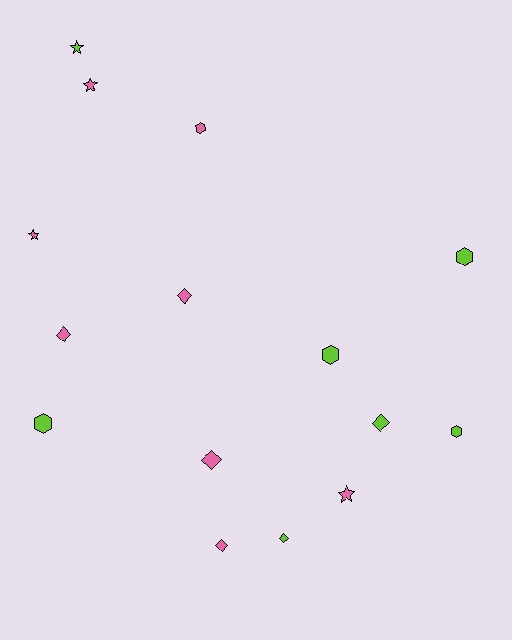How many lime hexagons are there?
There are 4 lime hexagons.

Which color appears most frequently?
Pink, with 8 objects.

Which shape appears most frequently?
Diamond, with 6 objects.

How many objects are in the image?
There are 15 objects.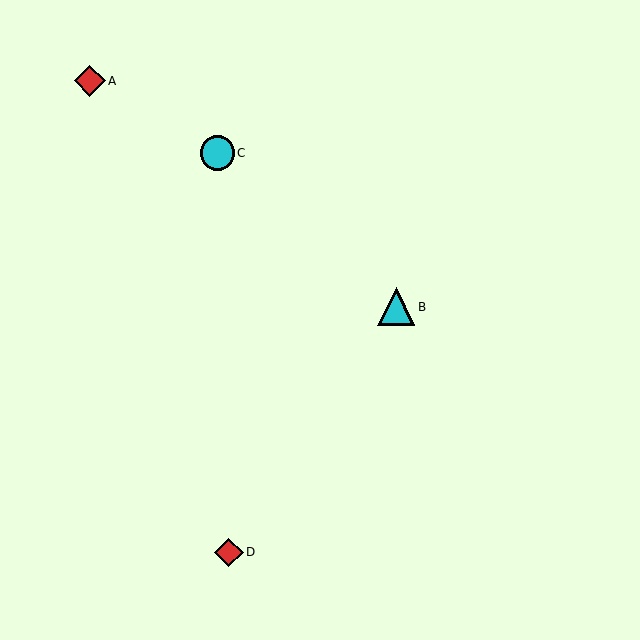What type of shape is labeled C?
Shape C is a cyan circle.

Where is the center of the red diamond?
The center of the red diamond is at (229, 552).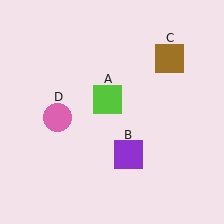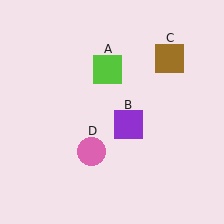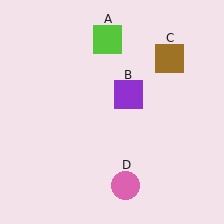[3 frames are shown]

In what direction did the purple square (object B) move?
The purple square (object B) moved up.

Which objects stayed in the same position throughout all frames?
Brown square (object C) remained stationary.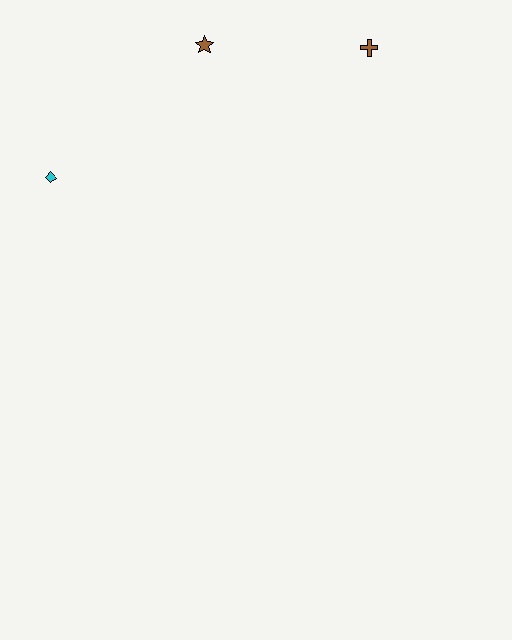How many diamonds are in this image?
There is 1 diamond.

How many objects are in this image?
There are 3 objects.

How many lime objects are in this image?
There are no lime objects.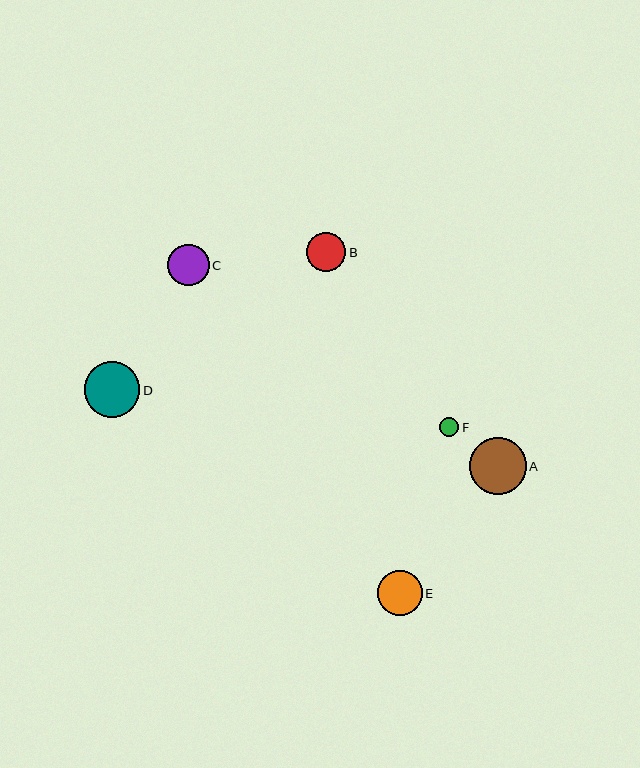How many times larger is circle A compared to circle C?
Circle A is approximately 1.4 times the size of circle C.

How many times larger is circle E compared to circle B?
Circle E is approximately 1.1 times the size of circle B.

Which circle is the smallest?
Circle F is the smallest with a size of approximately 19 pixels.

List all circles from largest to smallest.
From largest to smallest: A, D, E, C, B, F.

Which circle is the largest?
Circle A is the largest with a size of approximately 57 pixels.